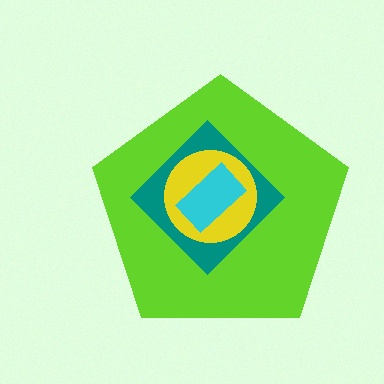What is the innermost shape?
The cyan rectangle.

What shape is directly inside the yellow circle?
The cyan rectangle.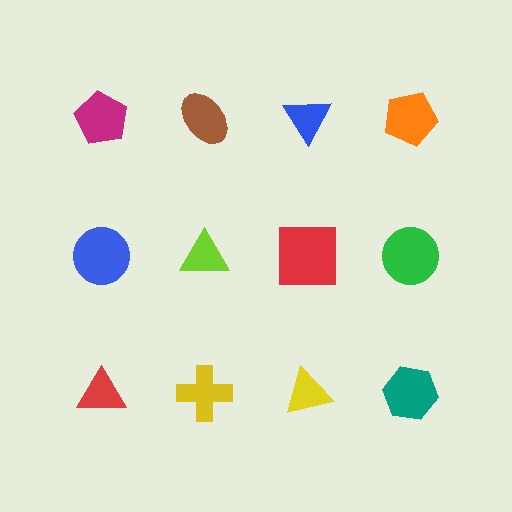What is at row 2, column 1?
A blue circle.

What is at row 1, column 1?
A magenta pentagon.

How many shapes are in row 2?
4 shapes.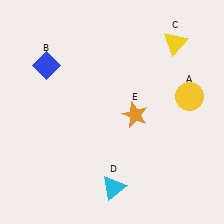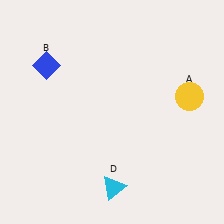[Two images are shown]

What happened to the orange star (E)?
The orange star (E) was removed in Image 2. It was in the bottom-right area of Image 1.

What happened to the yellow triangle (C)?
The yellow triangle (C) was removed in Image 2. It was in the top-right area of Image 1.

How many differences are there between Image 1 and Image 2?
There are 2 differences between the two images.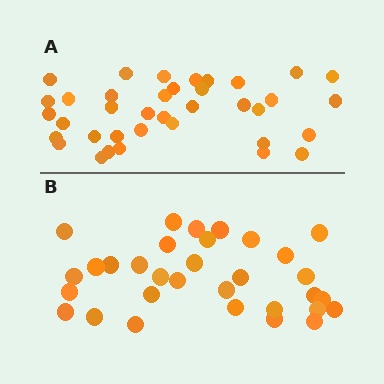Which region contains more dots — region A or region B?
Region A (the top region) has more dots.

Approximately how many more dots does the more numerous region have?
Region A has about 5 more dots than region B.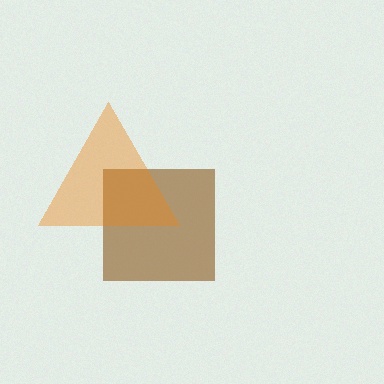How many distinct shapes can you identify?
There are 2 distinct shapes: a brown square, an orange triangle.